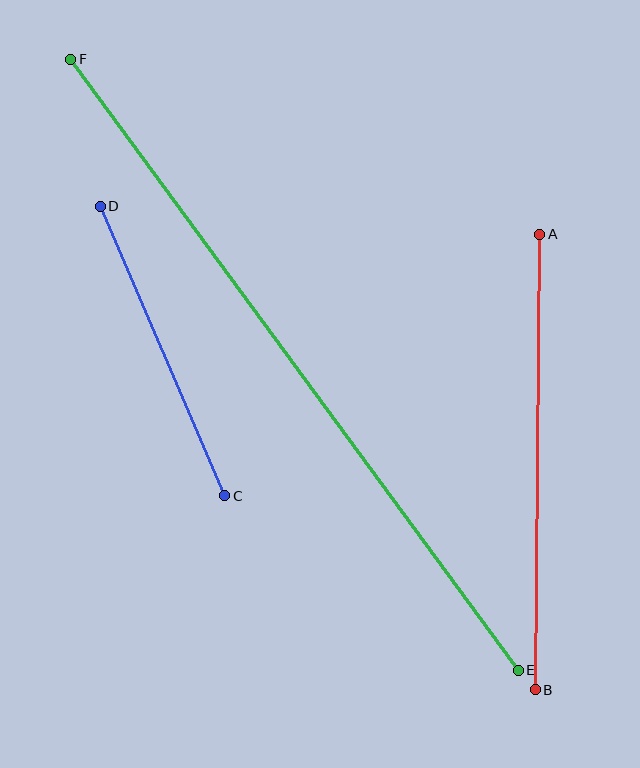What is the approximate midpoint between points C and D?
The midpoint is at approximately (163, 351) pixels.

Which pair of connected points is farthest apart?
Points E and F are farthest apart.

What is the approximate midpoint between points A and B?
The midpoint is at approximately (538, 462) pixels.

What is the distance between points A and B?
The distance is approximately 456 pixels.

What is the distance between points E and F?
The distance is approximately 758 pixels.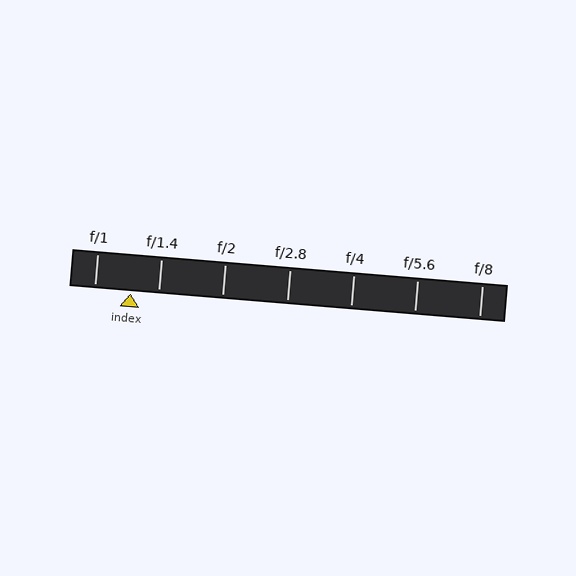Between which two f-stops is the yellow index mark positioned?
The index mark is between f/1 and f/1.4.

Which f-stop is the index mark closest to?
The index mark is closest to f/1.4.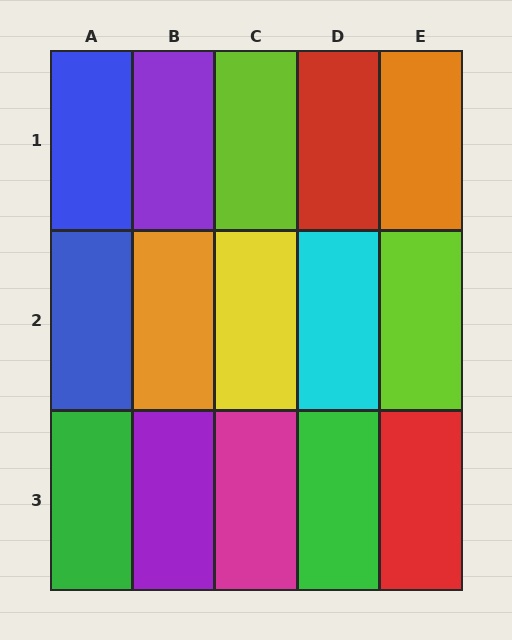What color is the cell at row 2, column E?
Lime.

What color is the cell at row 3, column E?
Red.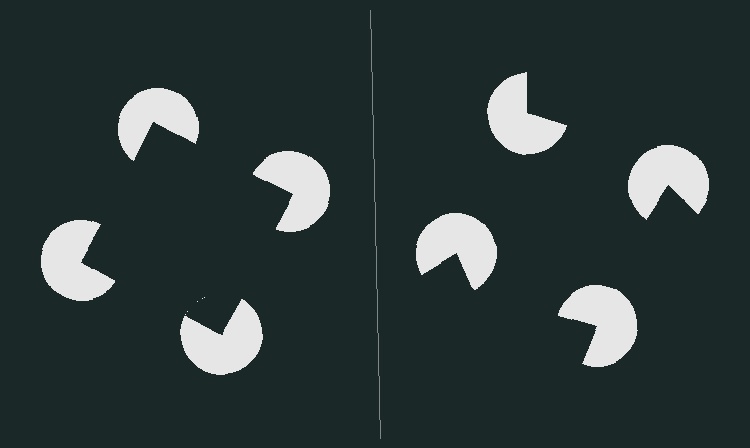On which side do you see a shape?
An illusory square appears on the left side. On the right side the wedge cuts are rotated, so no coherent shape forms.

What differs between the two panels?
The pac-man discs are positioned identically on both sides; only the wedge orientations differ. On the left they align to a square; on the right they are misaligned.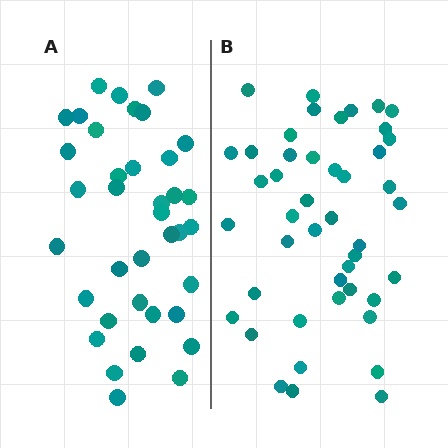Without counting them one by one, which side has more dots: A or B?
Region B (the right region) has more dots.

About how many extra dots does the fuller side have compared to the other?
Region B has roughly 8 or so more dots than region A.